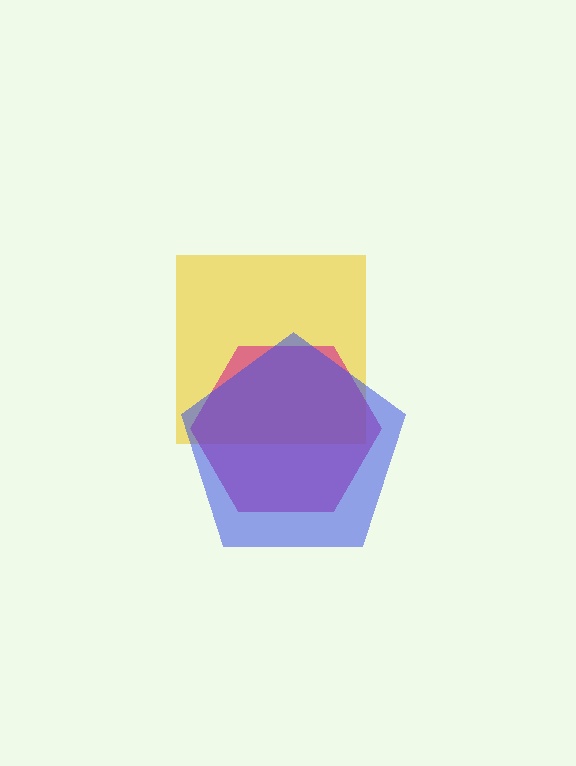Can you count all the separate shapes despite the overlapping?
Yes, there are 3 separate shapes.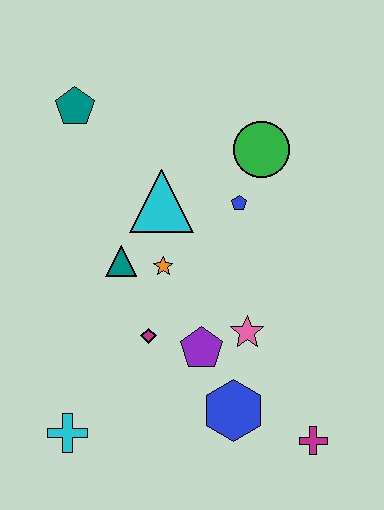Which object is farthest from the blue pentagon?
The cyan cross is farthest from the blue pentagon.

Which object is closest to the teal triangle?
The orange star is closest to the teal triangle.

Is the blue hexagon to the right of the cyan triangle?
Yes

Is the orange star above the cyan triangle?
No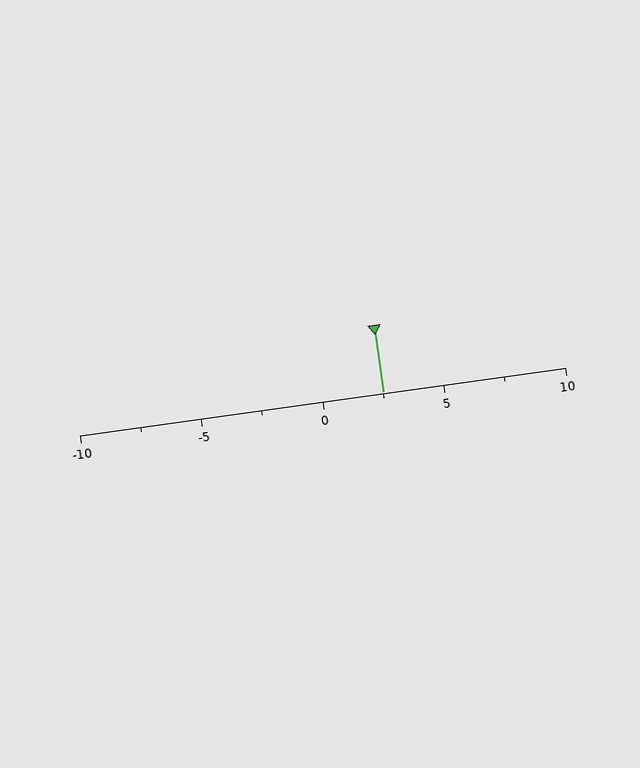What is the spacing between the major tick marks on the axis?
The major ticks are spaced 5 apart.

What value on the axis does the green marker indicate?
The marker indicates approximately 2.5.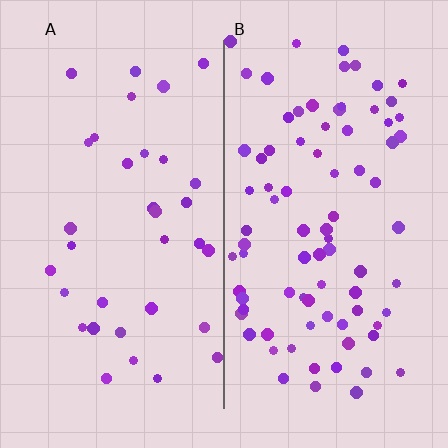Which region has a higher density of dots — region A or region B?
B (the right).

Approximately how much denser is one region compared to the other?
Approximately 2.4× — region B over region A.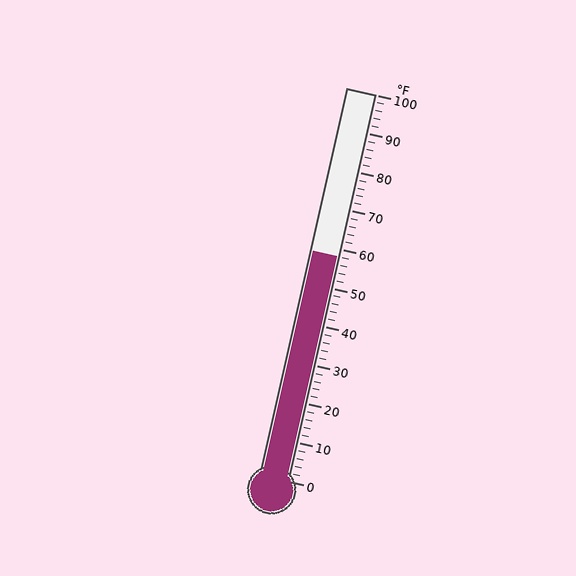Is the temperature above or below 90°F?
The temperature is below 90°F.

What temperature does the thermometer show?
The thermometer shows approximately 58°F.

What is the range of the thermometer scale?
The thermometer scale ranges from 0°F to 100°F.